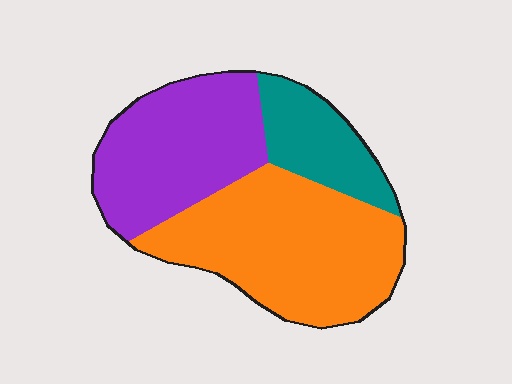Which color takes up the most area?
Orange, at roughly 45%.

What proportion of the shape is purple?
Purple covers 35% of the shape.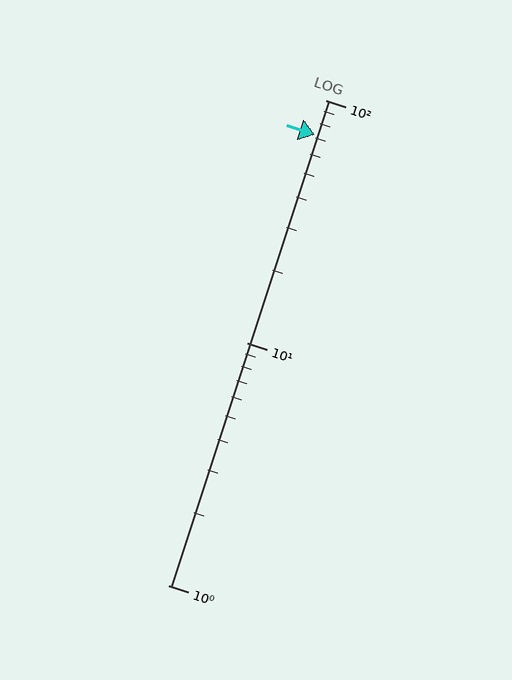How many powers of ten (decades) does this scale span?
The scale spans 2 decades, from 1 to 100.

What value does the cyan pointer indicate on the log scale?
The pointer indicates approximately 72.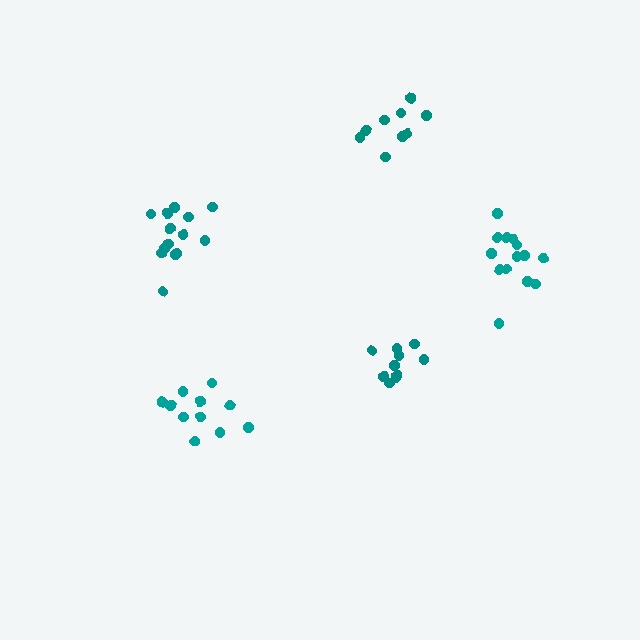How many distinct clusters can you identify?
There are 5 distinct clusters.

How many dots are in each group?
Group 1: 10 dots, Group 2: 12 dots, Group 3: 9 dots, Group 4: 14 dots, Group 5: 14 dots (59 total).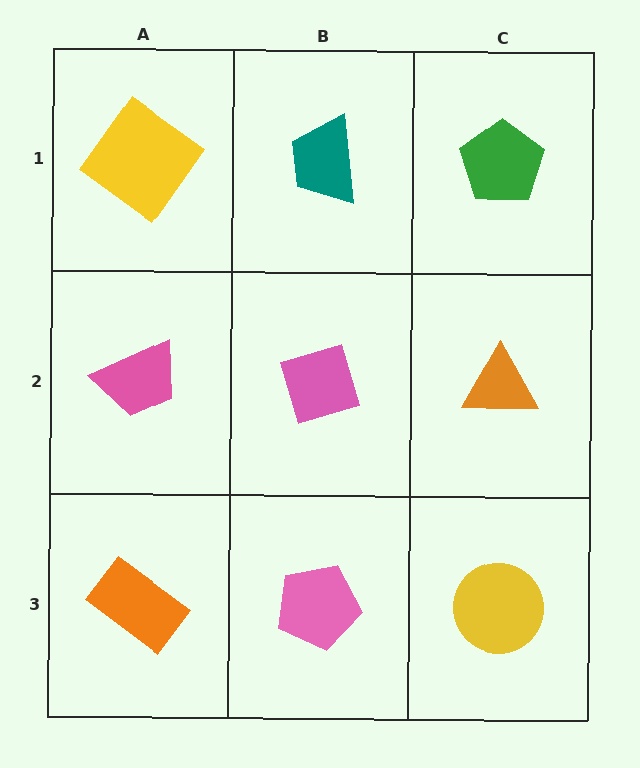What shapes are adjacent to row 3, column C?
An orange triangle (row 2, column C), a pink pentagon (row 3, column B).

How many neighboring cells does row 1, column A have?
2.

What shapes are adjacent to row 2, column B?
A teal trapezoid (row 1, column B), a pink pentagon (row 3, column B), a pink trapezoid (row 2, column A), an orange triangle (row 2, column C).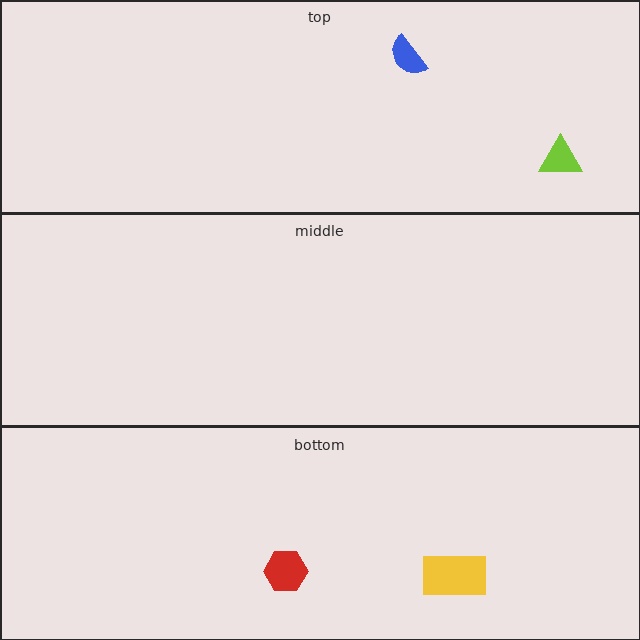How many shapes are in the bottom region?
2.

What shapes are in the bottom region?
The yellow rectangle, the red hexagon.